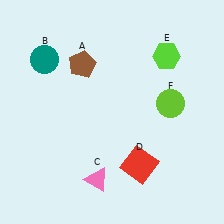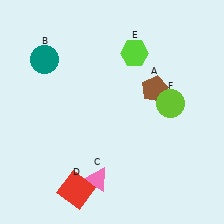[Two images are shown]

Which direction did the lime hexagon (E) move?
The lime hexagon (E) moved left.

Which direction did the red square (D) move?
The red square (D) moved left.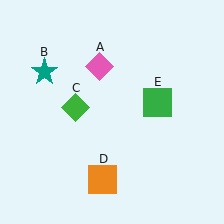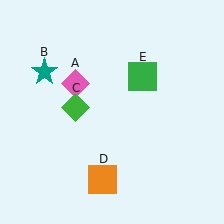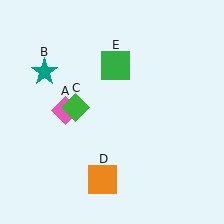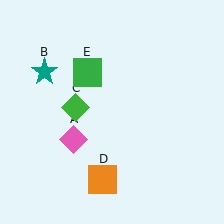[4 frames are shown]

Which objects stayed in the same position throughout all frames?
Teal star (object B) and green diamond (object C) and orange square (object D) remained stationary.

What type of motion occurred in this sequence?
The pink diamond (object A), green square (object E) rotated counterclockwise around the center of the scene.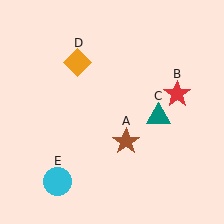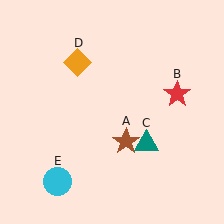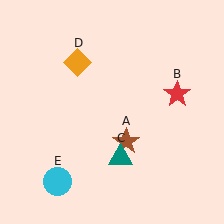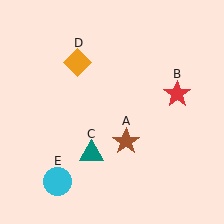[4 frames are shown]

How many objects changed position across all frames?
1 object changed position: teal triangle (object C).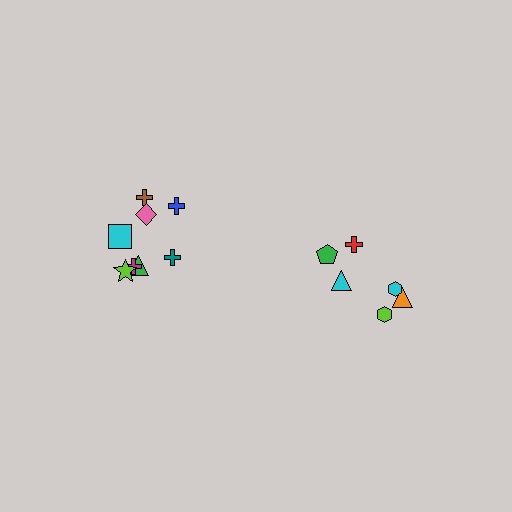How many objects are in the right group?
There are 6 objects.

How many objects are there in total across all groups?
There are 14 objects.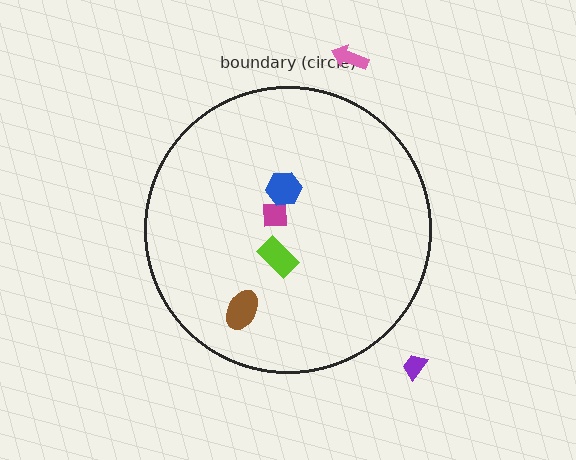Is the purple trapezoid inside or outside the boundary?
Outside.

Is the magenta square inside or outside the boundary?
Inside.